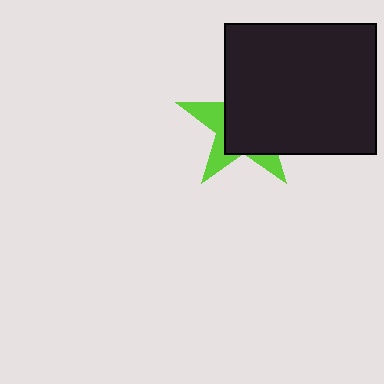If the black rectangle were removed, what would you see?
You would see the complete lime star.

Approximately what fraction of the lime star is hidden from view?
Roughly 67% of the lime star is hidden behind the black rectangle.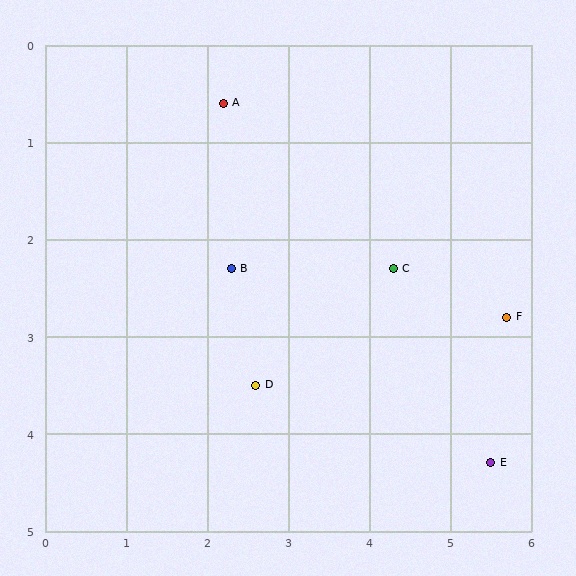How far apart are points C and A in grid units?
Points C and A are about 2.7 grid units apart.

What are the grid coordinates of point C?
Point C is at approximately (4.3, 2.3).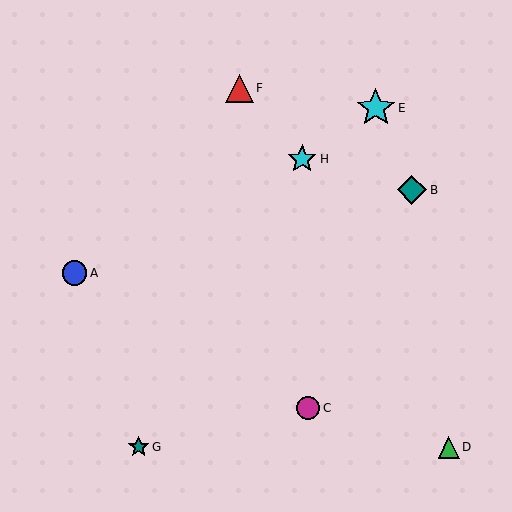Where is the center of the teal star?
The center of the teal star is at (139, 447).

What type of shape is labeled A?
Shape A is a blue circle.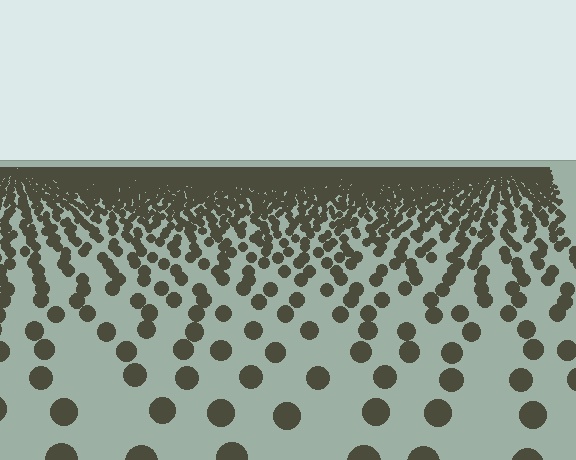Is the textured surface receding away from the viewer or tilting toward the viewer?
The surface is receding away from the viewer. Texture elements get smaller and denser toward the top.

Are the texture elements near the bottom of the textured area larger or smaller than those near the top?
Larger. Near the bottom, elements are closer to the viewer and appear at a bigger on-screen size.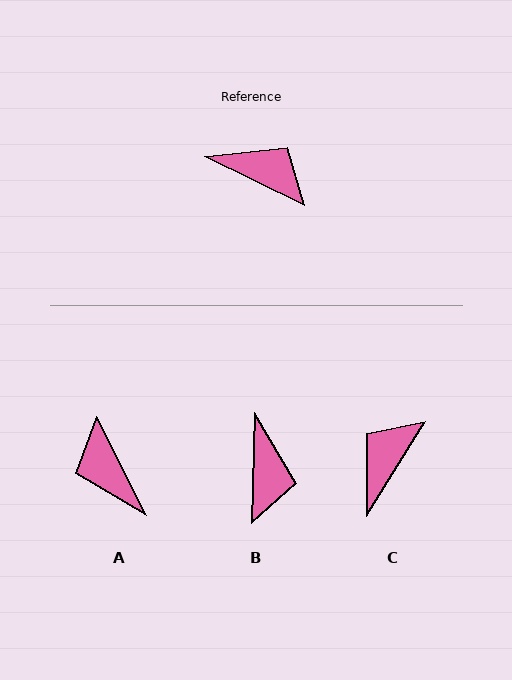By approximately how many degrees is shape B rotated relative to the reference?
Approximately 65 degrees clockwise.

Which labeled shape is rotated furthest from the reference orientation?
A, about 143 degrees away.